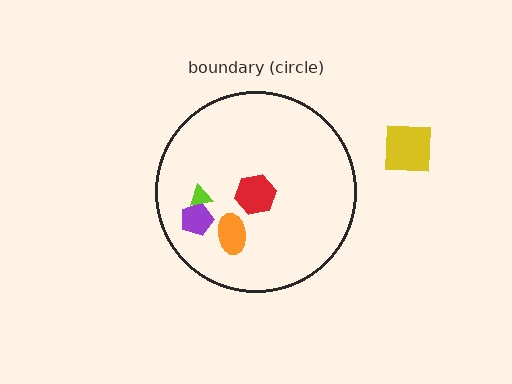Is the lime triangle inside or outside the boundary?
Inside.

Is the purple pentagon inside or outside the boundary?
Inside.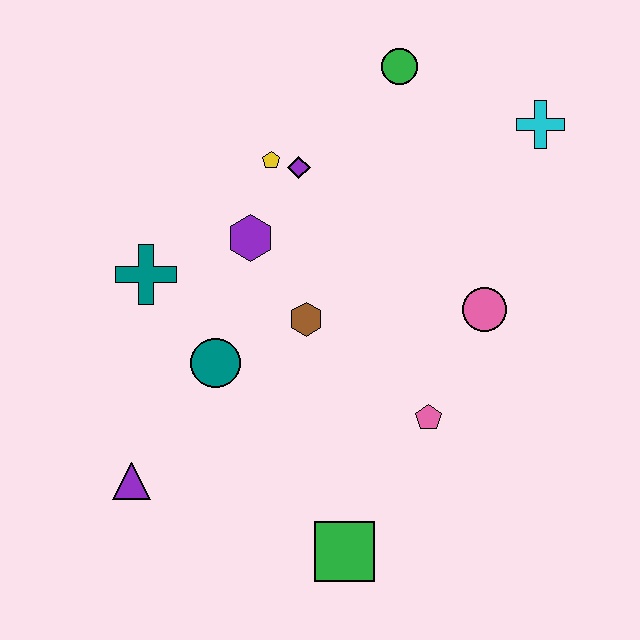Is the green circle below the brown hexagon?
No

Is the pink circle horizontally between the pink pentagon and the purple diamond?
No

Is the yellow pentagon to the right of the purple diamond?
No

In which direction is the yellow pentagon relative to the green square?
The yellow pentagon is above the green square.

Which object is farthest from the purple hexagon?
The green square is farthest from the purple hexagon.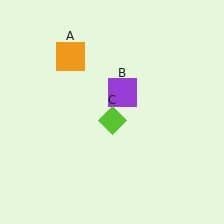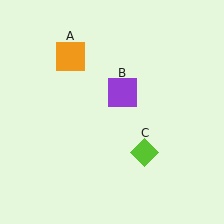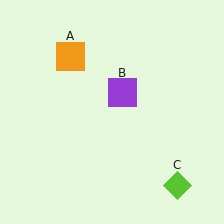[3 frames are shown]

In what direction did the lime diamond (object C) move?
The lime diamond (object C) moved down and to the right.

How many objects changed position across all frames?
1 object changed position: lime diamond (object C).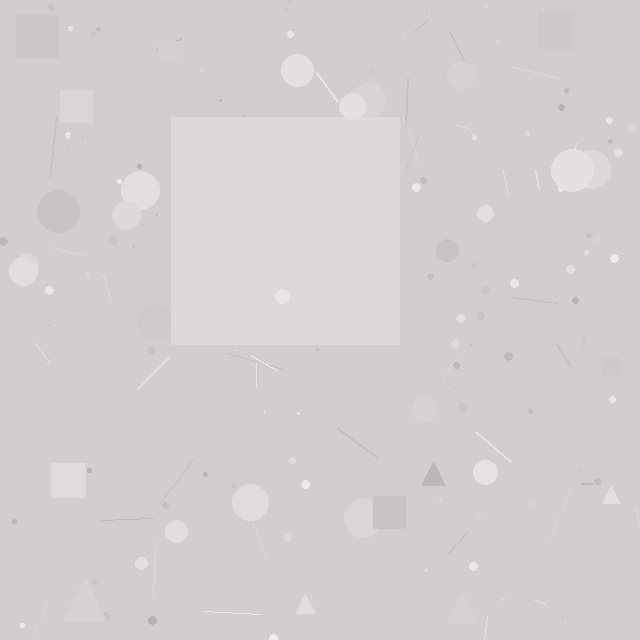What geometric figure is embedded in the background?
A square is embedded in the background.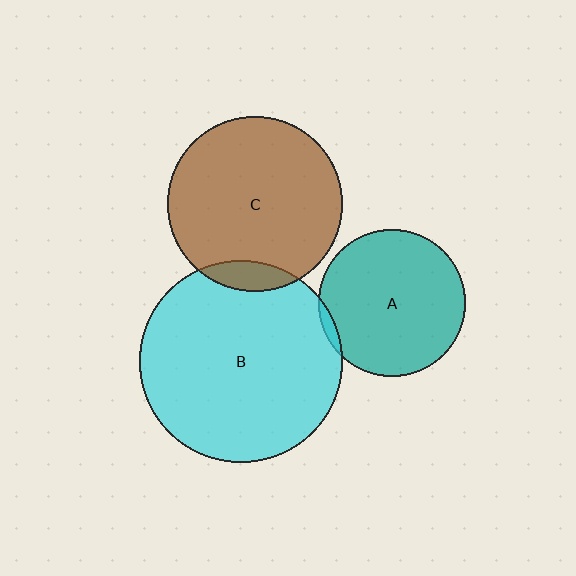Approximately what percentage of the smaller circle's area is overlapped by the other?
Approximately 5%.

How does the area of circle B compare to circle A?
Approximately 1.9 times.